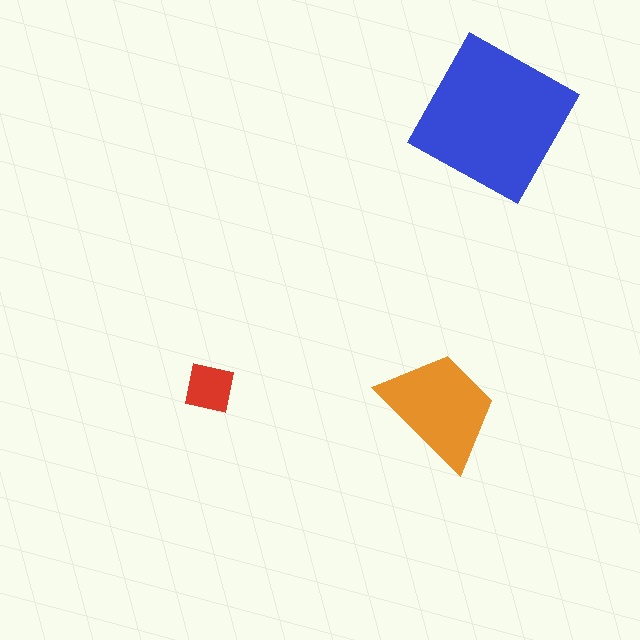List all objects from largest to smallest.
The blue square, the orange trapezoid, the red square.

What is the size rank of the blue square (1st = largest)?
1st.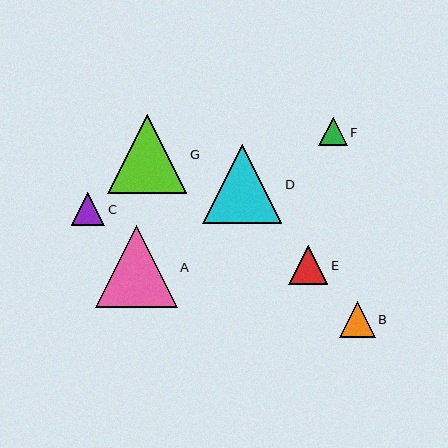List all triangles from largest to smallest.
From largest to smallest: A, G, D, E, B, C, F.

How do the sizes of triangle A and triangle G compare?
Triangle A and triangle G are approximately the same size.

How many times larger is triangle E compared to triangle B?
Triangle E is approximately 1.1 times the size of triangle B.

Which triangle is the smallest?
Triangle F is the smallest with a size of approximately 28 pixels.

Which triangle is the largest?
Triangle A is the largest with a size of approximately 81 pixels.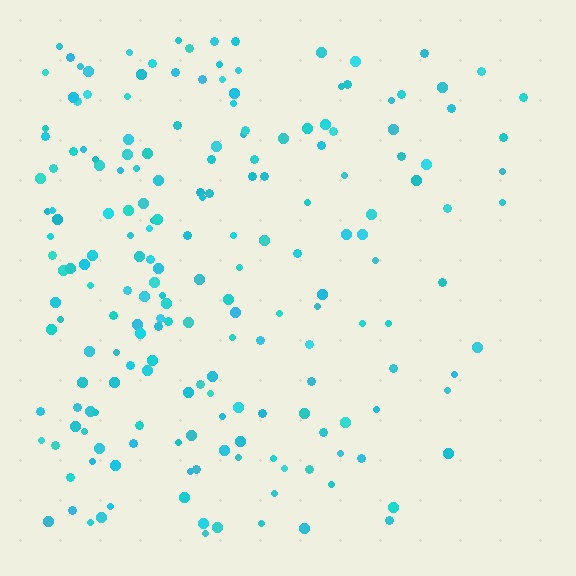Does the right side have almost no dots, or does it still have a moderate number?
Still a moderate number, just noticeably fewer than the left.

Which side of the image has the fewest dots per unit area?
The right.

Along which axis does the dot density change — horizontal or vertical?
Horizontal.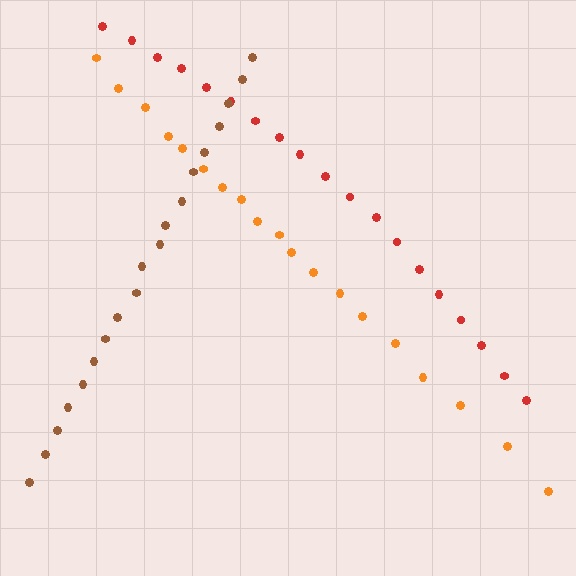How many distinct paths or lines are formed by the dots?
There are 3 distinct paths.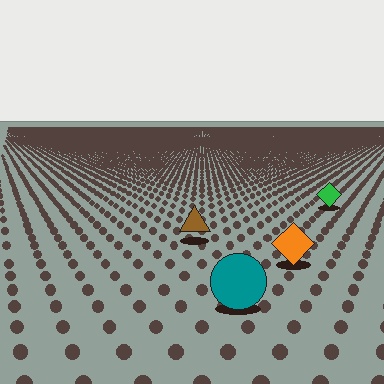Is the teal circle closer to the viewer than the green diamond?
Yes. The teal circle is closer — you can tell from the texture gradient: the ground texture is coarser near it.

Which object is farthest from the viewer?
The green diamond is farthest from the viewer. It appears smaller and the ground texture around it is denser.